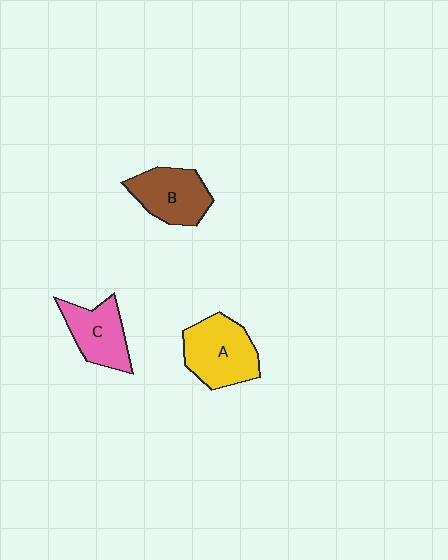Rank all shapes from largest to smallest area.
From largest to smallest: A (yellow), B (brown), C (pink).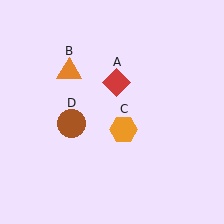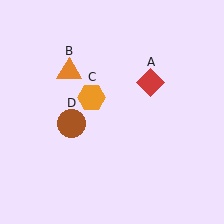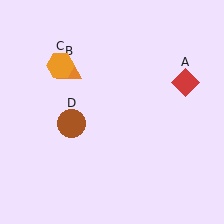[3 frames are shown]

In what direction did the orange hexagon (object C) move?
The orange hexagon (object C) moved up and to the left.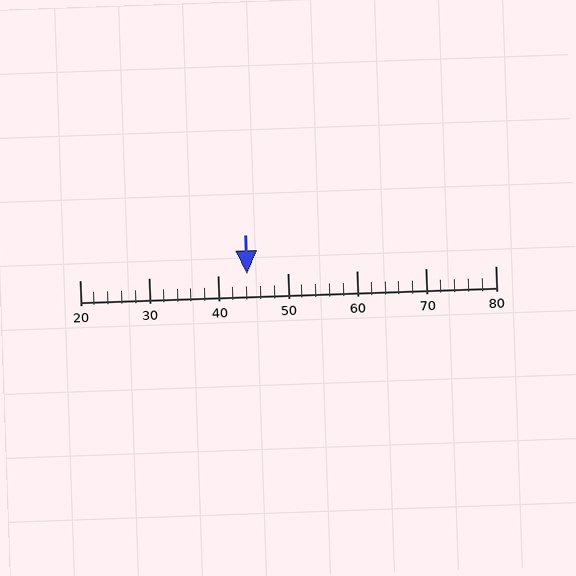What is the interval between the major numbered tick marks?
The major tick marks are spaced 10 units apart.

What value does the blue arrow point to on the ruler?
The blue arrow points to approximately 44.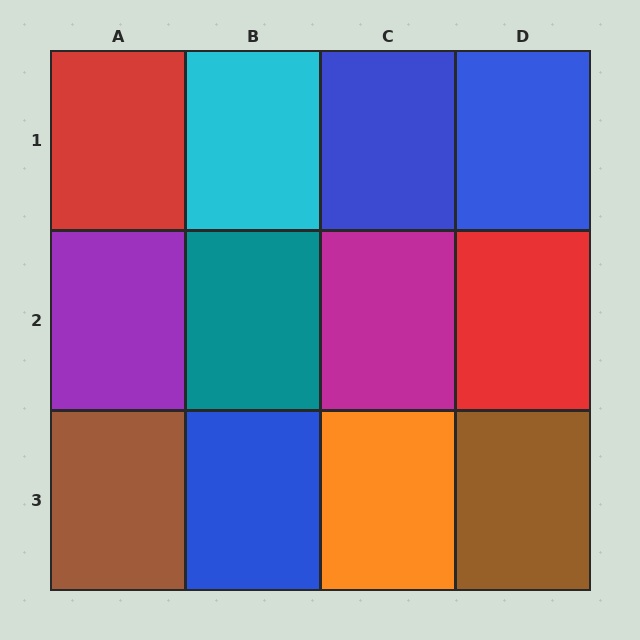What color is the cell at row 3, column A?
Brown.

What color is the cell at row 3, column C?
Orange.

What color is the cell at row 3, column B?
Blue.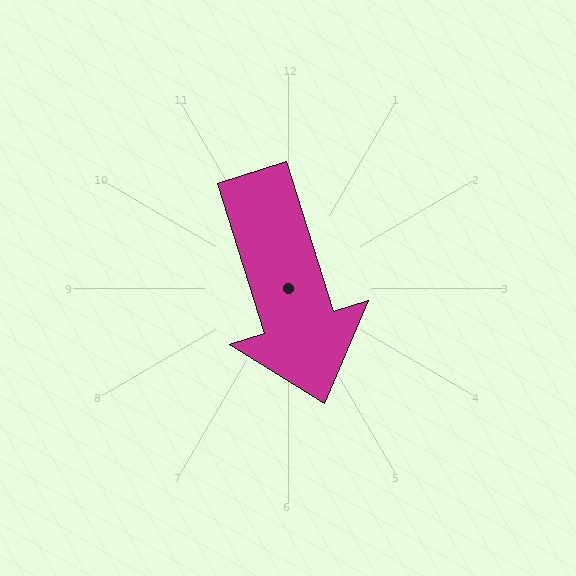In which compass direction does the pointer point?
South.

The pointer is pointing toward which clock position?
Roughly 5 o'clock.